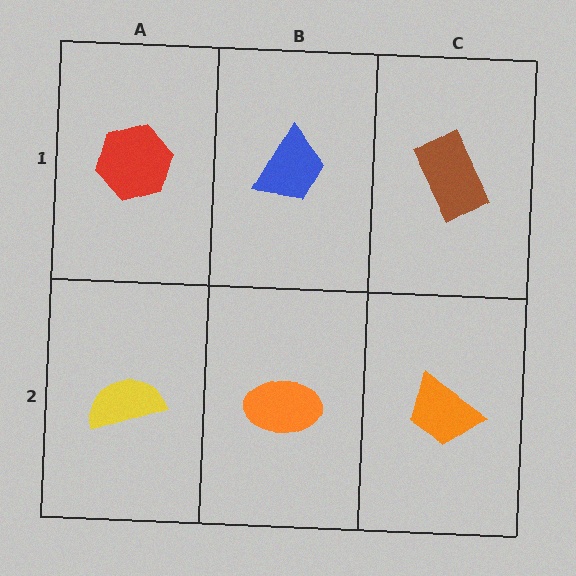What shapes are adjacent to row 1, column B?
An orange ellipse (row 2, column B), a red hexagon (row 1, column A), a brown rectangle (row 1, column C).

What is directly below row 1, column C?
An orange trapezoid.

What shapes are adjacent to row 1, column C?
An orange trapezoid (row 2, column C), a blue trapezoid (row 1, column B).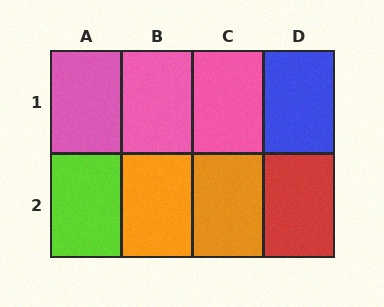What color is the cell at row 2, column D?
Red.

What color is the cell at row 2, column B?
Orange.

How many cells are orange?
2 cells are orange.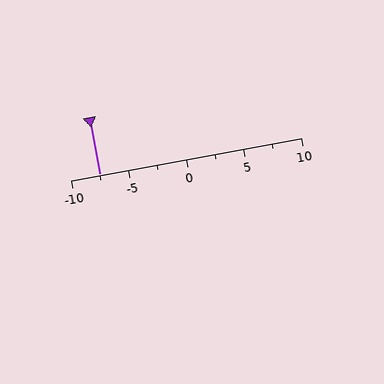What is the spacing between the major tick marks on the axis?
The major ticks are spaced 5 apart.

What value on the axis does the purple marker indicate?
The marker indicates approximately -7.5.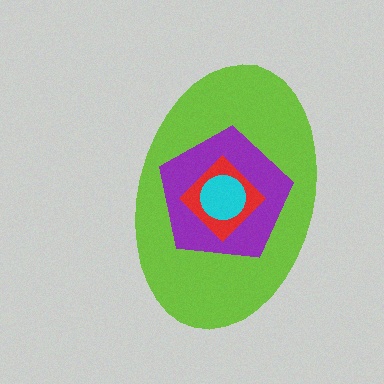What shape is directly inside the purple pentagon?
The red diamond.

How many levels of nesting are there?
4.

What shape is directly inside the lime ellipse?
The purple pentagon.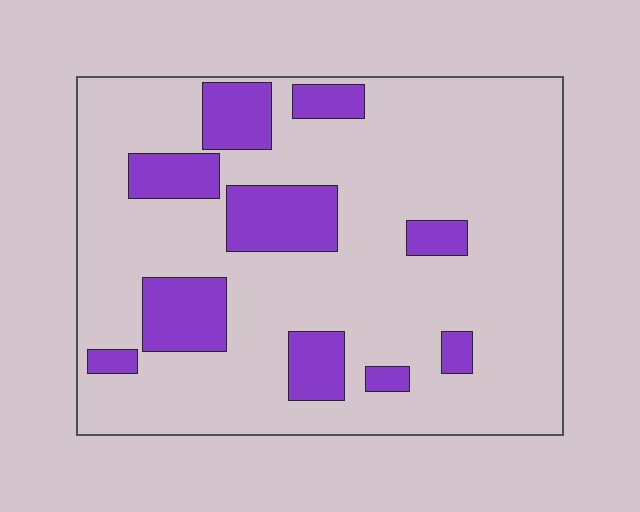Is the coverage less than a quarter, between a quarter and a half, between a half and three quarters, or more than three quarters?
Less than a quarter.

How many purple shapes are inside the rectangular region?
10.